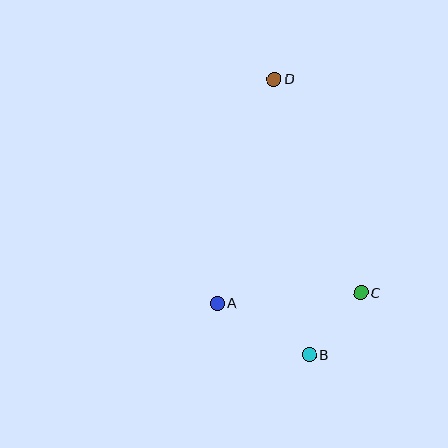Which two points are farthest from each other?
Points B and D are farthest from each other.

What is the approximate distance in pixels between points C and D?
The distance between C and D is approximately 231 pixels.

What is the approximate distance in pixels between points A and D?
The distance between A and D is approximately 231 pixels.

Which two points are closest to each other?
Points B and C are closest to each other.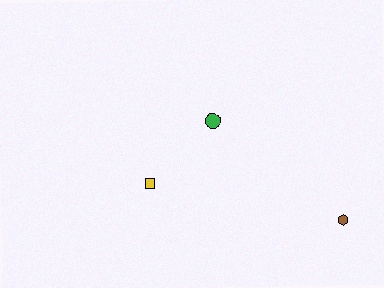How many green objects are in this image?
There is 1 green object.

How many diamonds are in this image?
There are no diamonds.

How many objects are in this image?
There are 3 objects.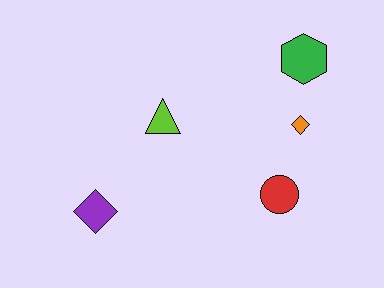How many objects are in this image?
There are 5 objects.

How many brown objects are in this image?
There are no brown objects.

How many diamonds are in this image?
There are 2 diamonds.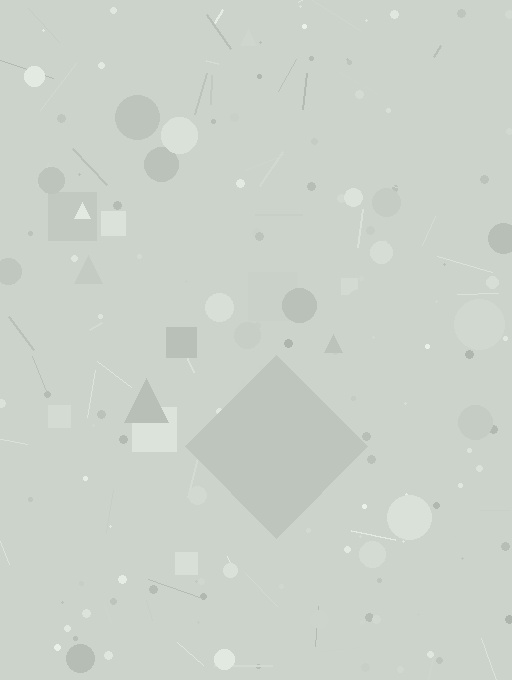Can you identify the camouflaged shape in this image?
The camouflaged shape is a diamond.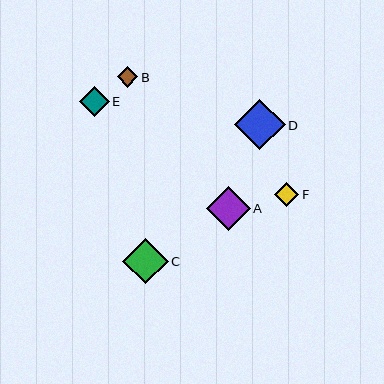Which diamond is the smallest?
Diamond B is the smallest with a size of approximately 20 pixels.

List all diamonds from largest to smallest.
From largest to smallest: D, C, A, E, F, B.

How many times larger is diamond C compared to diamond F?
Diamond C is approximately 1.9 times the size of diamond F.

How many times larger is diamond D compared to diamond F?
Diamond D is approximately 2.1 times the size of diamond F.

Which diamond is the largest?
Diamond D is the largest with a size of approximately 51 pixels.